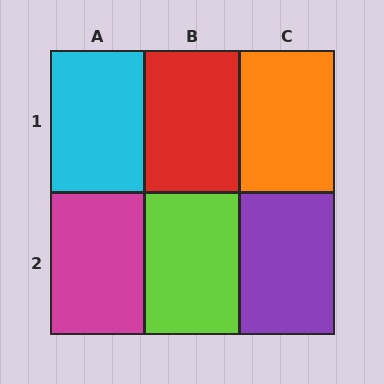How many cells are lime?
1 cell is lime.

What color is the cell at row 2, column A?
Magenta.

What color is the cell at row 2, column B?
Lime.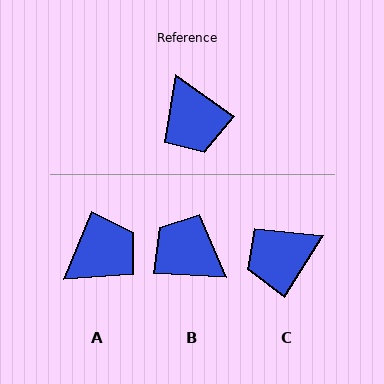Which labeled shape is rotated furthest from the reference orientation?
B, about 148 degrees away.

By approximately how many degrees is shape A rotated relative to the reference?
Approximately 103 degrees counter-clockwise.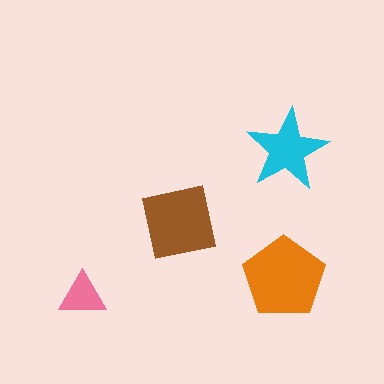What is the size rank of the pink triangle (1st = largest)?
4th.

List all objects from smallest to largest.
The pink triangle, the cyan star, the brown square, the orange pentagon.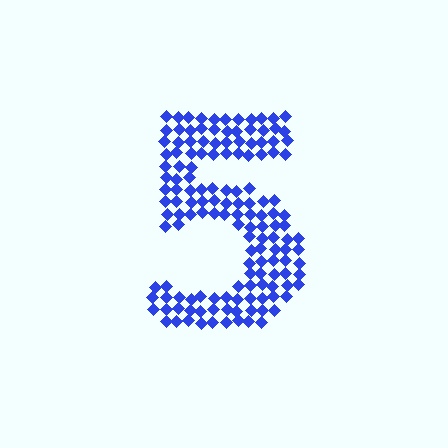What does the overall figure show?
The overall figure shows the digit 5.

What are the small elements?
The small elements are diamonds.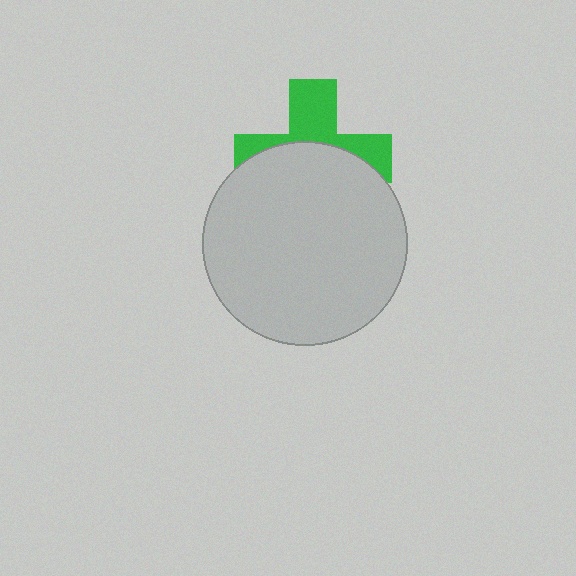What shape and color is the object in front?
The object in front is a light gray circle.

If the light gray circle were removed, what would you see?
You would see the complete green cross.